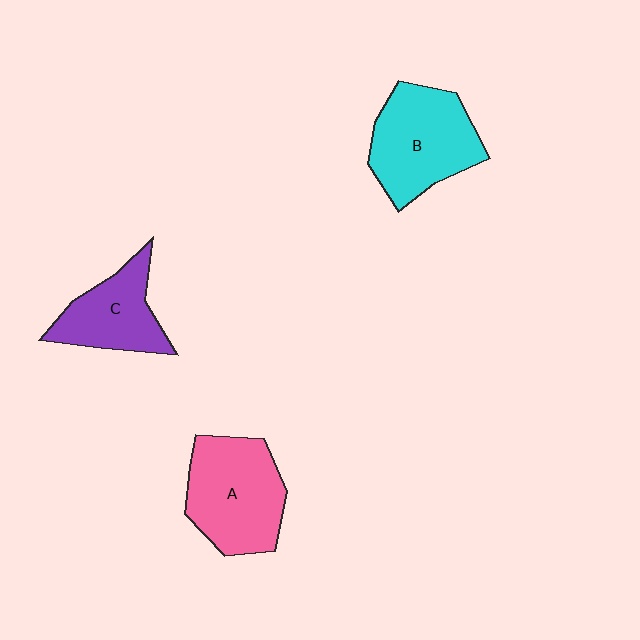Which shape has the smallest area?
Shape C (purple).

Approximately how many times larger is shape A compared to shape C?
Approximately 1.4 times.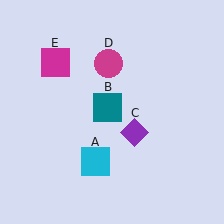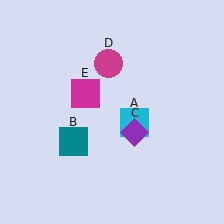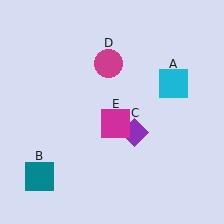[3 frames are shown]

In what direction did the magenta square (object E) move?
The magenta square (object E) moved down and to the right.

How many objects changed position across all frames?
3 objects changed position: cyan square (object A), teal square (object B), magenta square (object E).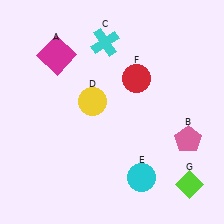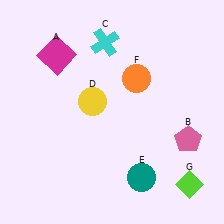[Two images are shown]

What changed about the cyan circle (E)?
In Image 1, E is cyan. In Image 2, it changed to teal.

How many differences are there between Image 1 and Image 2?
There are 2 differences between the two images.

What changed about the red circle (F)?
In Image 1, F is red. In Image 2, it changed to orange.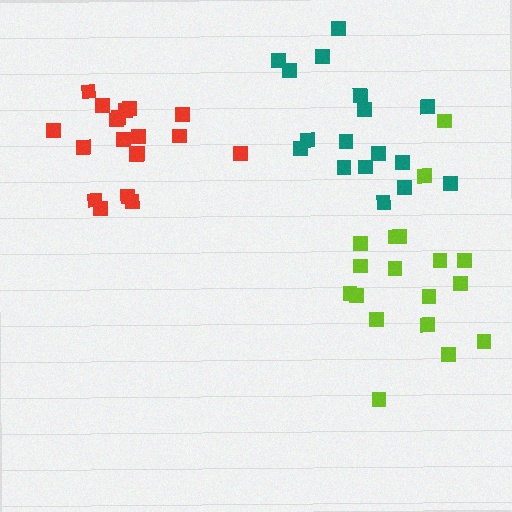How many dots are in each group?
Group 1: 17 dots, Group 2: 19 dots, Group 3: 18 dots (54 total).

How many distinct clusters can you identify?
There are 3 distinct clusters.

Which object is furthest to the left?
The red cluster is leftmost.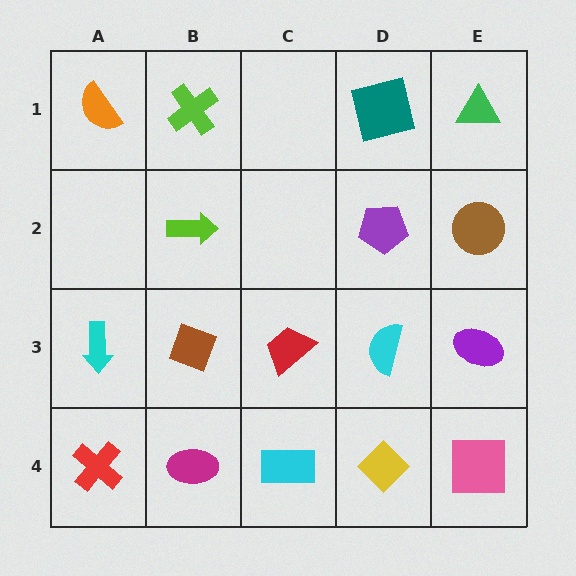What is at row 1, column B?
A lime cross.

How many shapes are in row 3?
5 shapes.